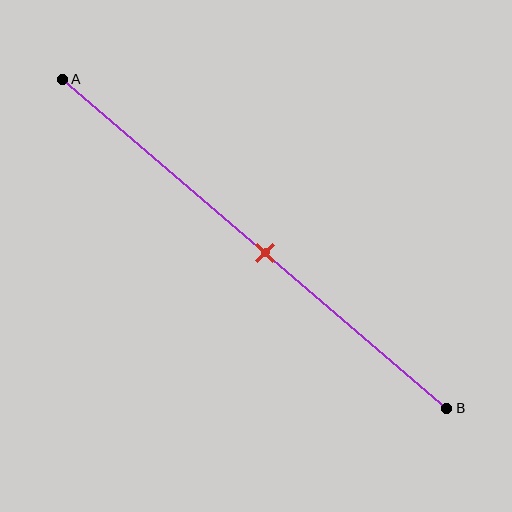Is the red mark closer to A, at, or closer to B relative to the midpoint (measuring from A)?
The red mark is approximately at the midpoint of segment AB.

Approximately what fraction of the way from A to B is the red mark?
The red mark is approximately 55% of the way from A to B.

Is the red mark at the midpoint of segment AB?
Yes, the mark is approximately at the midpoint.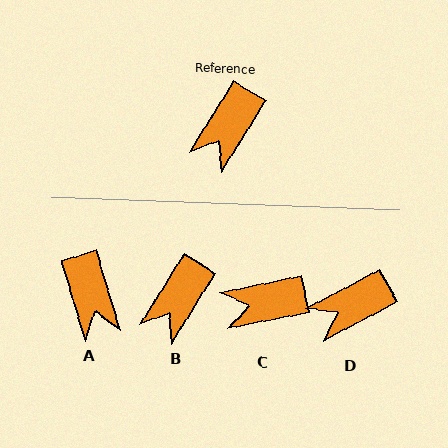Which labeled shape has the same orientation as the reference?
B.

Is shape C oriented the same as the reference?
No, it is off by about 46 degrees.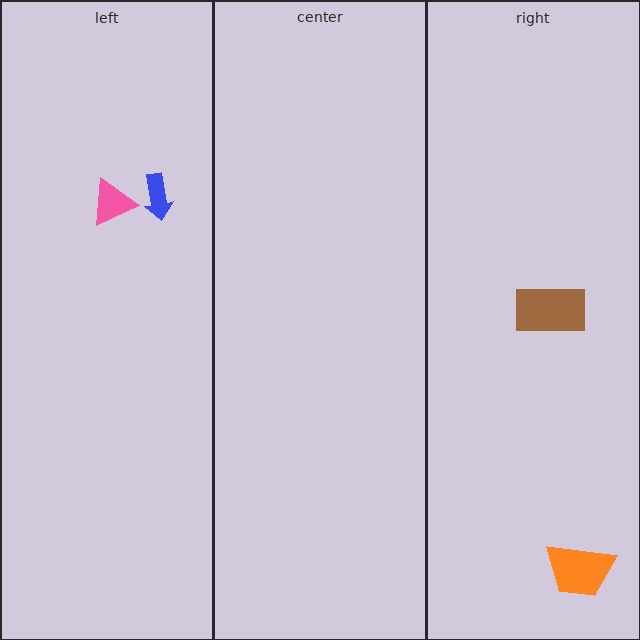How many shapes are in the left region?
2.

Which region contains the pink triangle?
The left region.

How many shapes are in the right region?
2.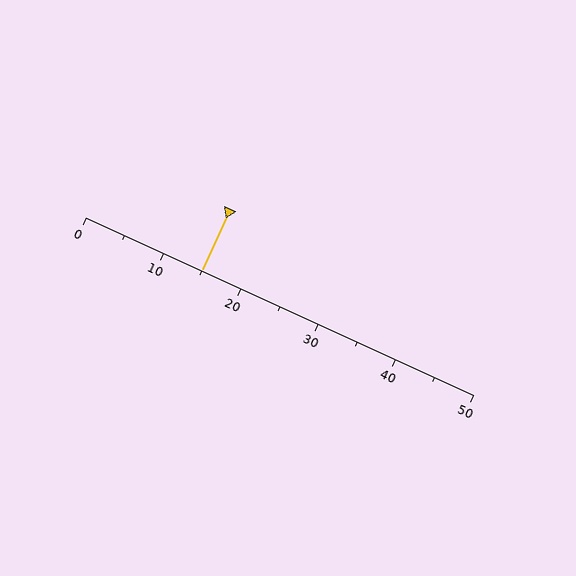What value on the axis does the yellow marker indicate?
The marker indicates approximately 15.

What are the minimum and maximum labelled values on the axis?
The axis runs from 0 to 50.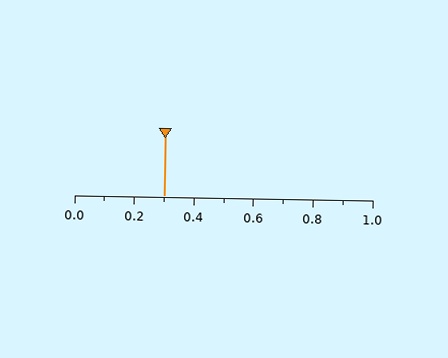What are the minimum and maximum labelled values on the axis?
The axis runs from 0.0 to 1.0.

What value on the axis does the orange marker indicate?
The marker indicates approximately 0.3.